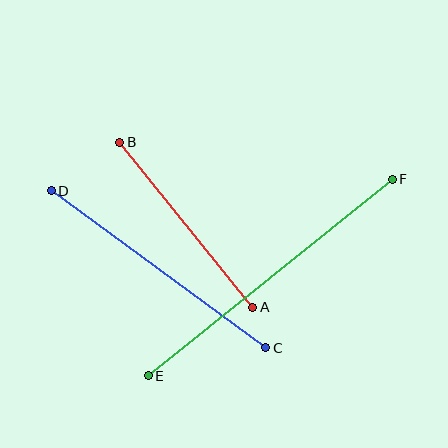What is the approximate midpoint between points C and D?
The midpoint is at approximately (159, 269) pixels.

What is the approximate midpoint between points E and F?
The midpoint is at approximately (270, 278) pixels.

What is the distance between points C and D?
The distance is approximately 266 pixels.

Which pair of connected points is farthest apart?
Points E and F are farthest apart.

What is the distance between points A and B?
The distance is approximately 212 pixels.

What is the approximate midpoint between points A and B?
The midpoint is at approximately (186, 225) pixels.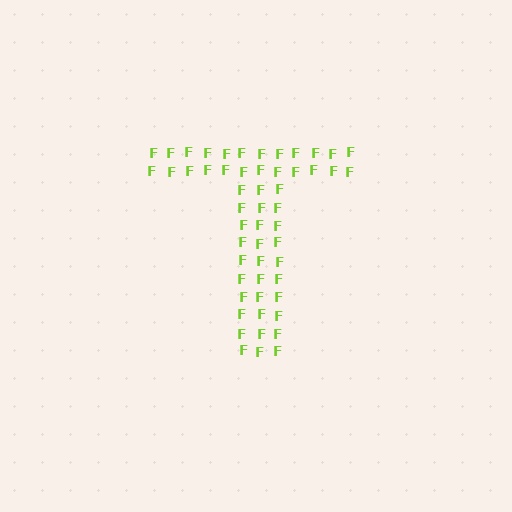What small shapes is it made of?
It is made of small letter F's.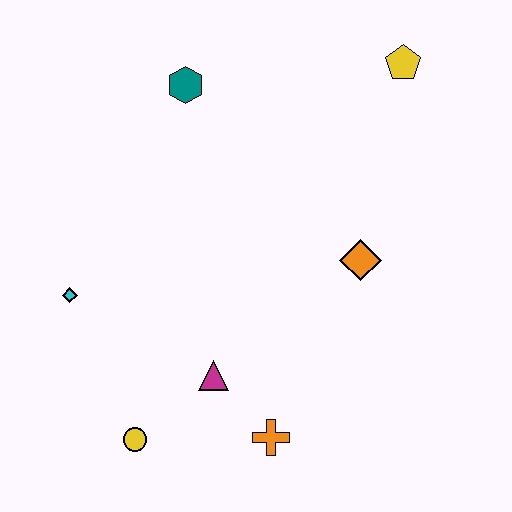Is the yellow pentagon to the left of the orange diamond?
No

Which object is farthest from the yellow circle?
The yellow pentagon is farthest from the yellow circle.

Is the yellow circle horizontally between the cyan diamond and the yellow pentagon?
Yes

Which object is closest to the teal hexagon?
The yellow pentagon is closest to the teal hexagon.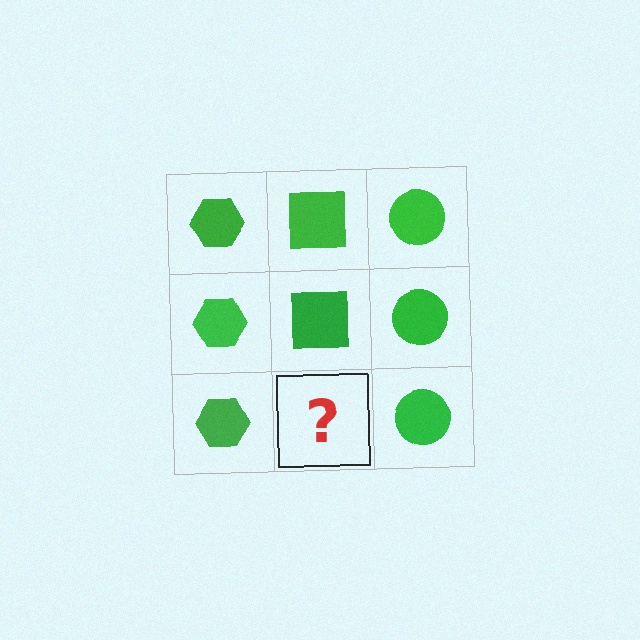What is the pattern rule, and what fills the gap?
The rule is that each column has a consistent shape. The gap should be filled with a green square.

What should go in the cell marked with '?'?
The missing cell should contain a green square.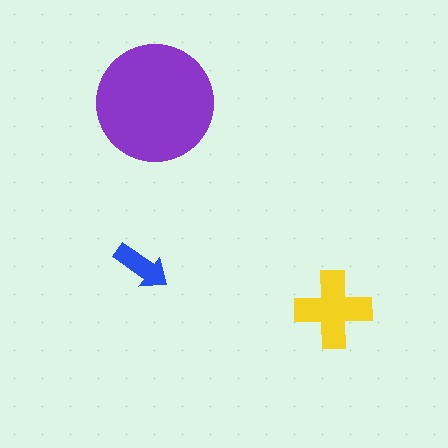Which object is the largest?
The purple circle.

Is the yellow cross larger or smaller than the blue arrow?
Larger.